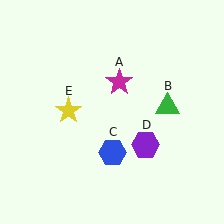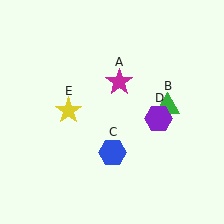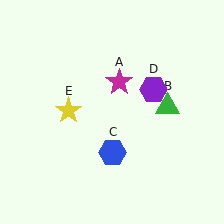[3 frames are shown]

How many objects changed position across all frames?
1 object changed position: purple hexagon (object D).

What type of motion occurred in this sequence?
The purple hexagon (object D) rotated counterclockwise around the center of the scene.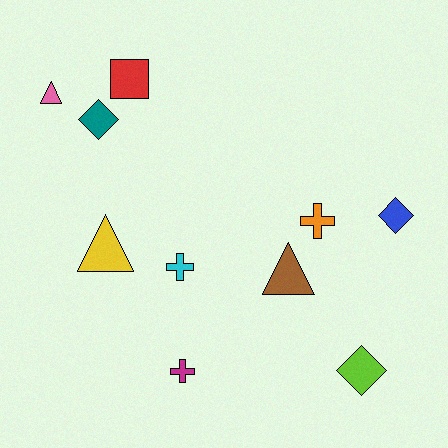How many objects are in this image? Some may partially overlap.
There are 10 objects.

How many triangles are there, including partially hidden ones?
There are 3 triangles.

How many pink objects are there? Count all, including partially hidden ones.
There is 1 pink object.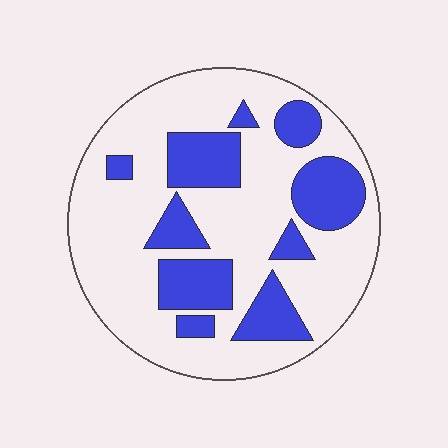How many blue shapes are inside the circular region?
10.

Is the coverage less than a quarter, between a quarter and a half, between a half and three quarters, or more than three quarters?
Between a quarter and a half.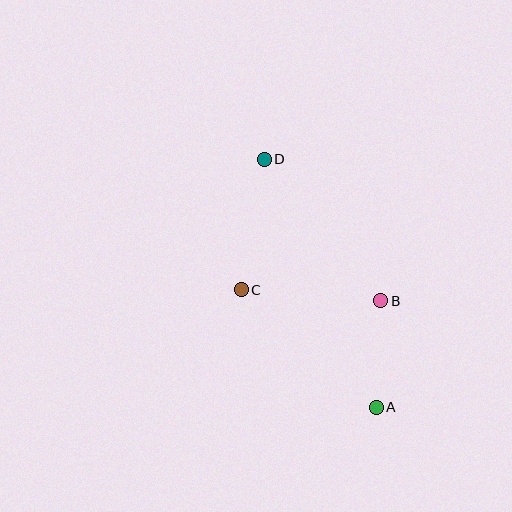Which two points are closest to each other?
Points A and B are closest to each other.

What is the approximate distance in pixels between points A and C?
The distance between A and C is approximately 179 pixels.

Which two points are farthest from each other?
Points A and D are farthest from each other.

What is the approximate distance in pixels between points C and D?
The distance between C and D is approximately 133 pixels.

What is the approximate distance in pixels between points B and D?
The distance between B and D is approximately 183 pixels.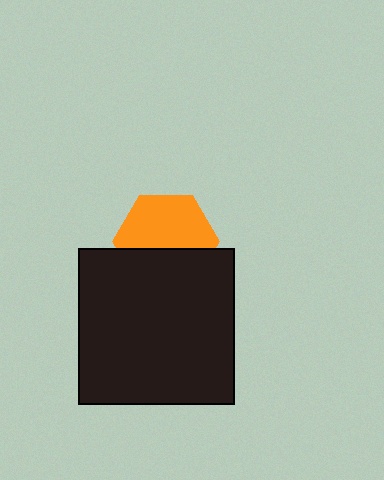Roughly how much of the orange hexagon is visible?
About half of it is visible (roughly 58%).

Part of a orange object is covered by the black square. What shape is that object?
It is a hexagon.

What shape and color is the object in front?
The object in front is a black square.